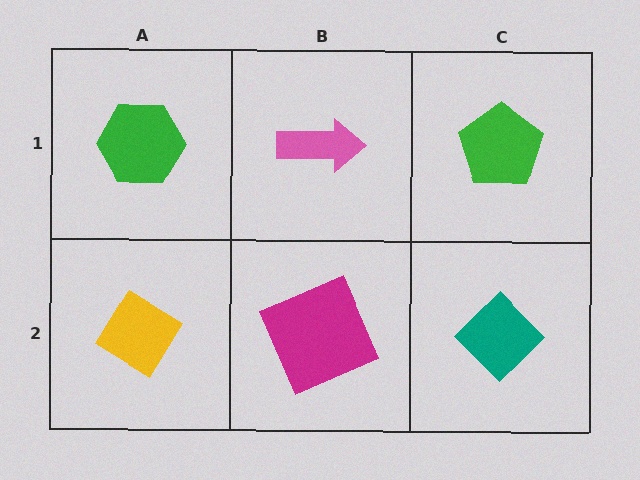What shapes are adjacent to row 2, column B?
A pink arrow (row 1, column B), a yellow diamond (row 2, column A), a teal diamond (row 2, column C).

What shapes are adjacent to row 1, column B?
A magenta square (row 2, column B), a green hexagon (row 1, column A), a green pentagon (row 1, column C).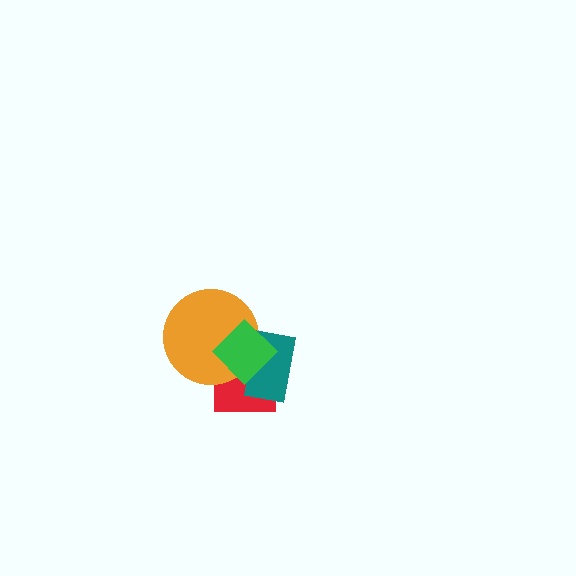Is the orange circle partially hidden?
Yes, it is partially covered by another shape.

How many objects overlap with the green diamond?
3 objects overlap with the green diamond.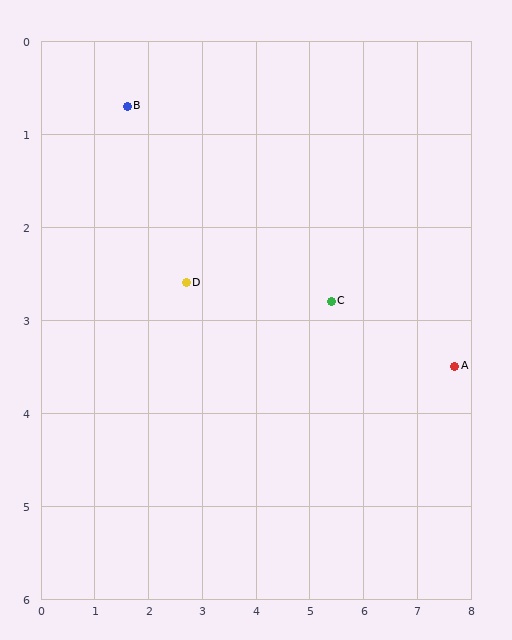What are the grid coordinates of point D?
Point D is at approximately (2.7, 2.6).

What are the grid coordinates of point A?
Point A is at approximately (7.7, 3.5).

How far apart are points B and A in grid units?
Points B and A are about 6.7 grid units apart.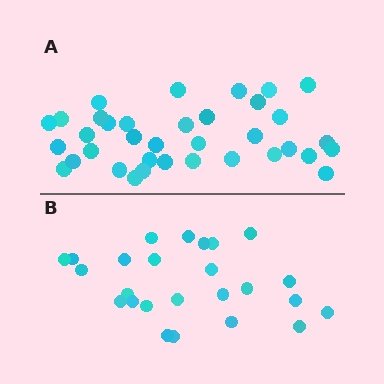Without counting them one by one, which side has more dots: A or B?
Region A (the top region) has more dots.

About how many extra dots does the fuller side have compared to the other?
Region A has roughly 12 or so more dots than region B.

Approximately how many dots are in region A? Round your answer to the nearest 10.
About 40 dots. (The exact count is 36, which rounds to 40.)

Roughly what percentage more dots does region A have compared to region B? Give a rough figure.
About 45% more.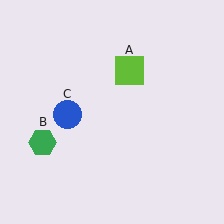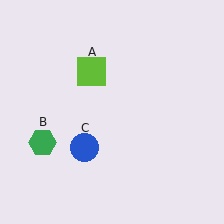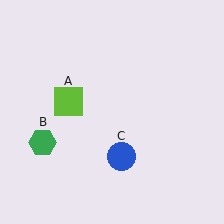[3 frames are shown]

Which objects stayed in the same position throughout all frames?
Green hexagon (object B) remained stationary.